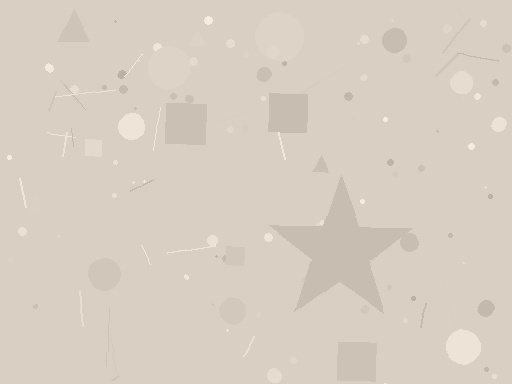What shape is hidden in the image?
A star is hidden in the image.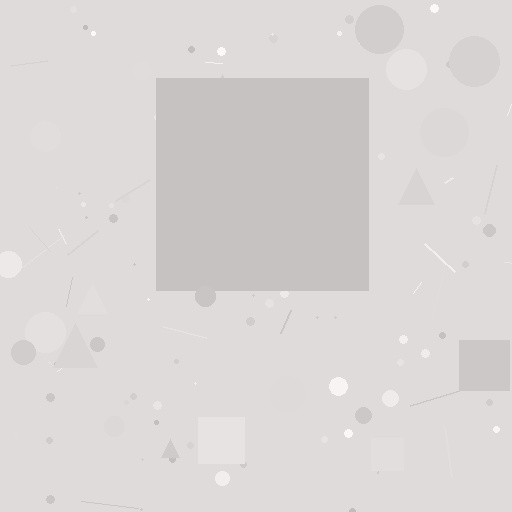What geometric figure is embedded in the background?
A square is embedded in the background.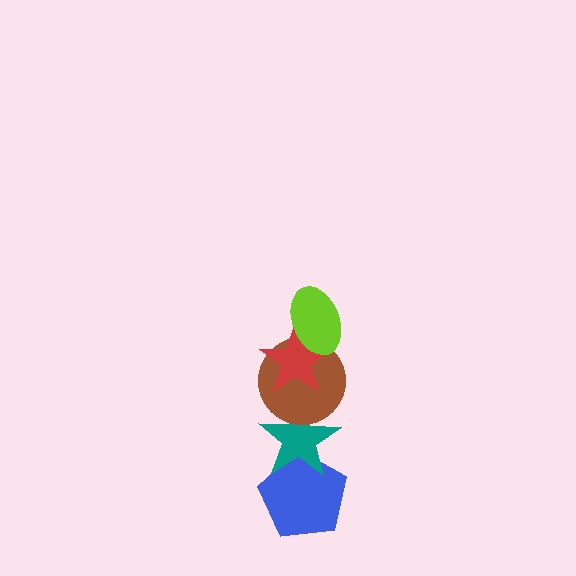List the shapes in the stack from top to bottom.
From top to bottom: the lime ellipse, the red star, the brown circle, the teal star, the blue pentagon.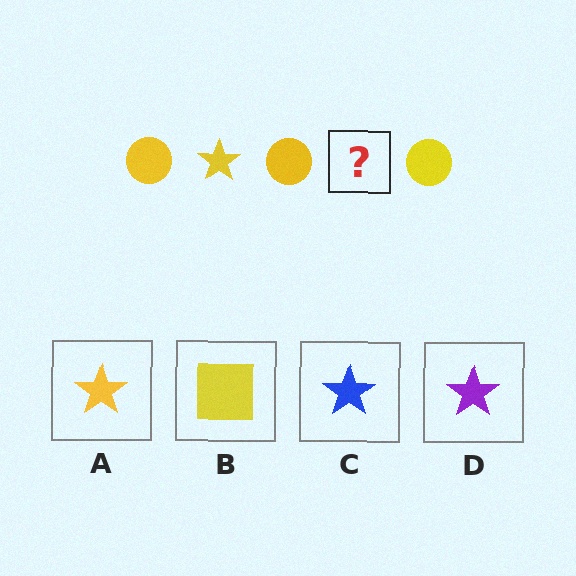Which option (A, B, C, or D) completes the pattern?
A.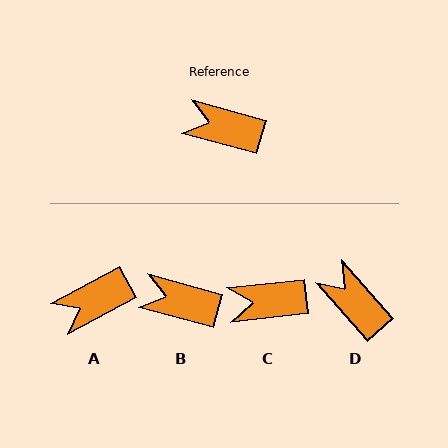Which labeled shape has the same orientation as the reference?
B.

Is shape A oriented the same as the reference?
No, it is off by about 44 degrees.